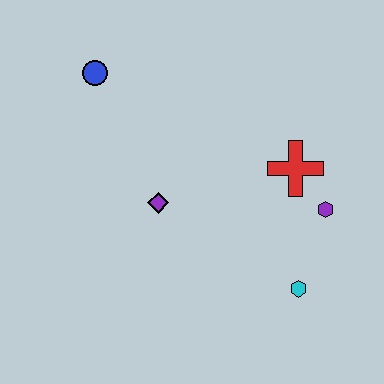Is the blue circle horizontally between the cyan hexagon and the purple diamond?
No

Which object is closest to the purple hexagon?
The red cross is closest to the purple hexagon.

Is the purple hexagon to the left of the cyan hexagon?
No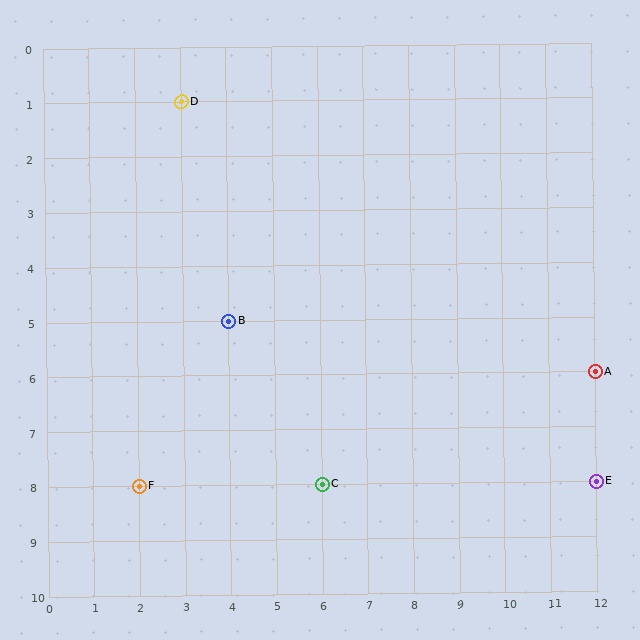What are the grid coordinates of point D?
Point D is at grid coordinates (3, 1).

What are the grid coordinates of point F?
Point F is at grid coordinates (2, 8).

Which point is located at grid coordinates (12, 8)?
Point E is at (12, 8).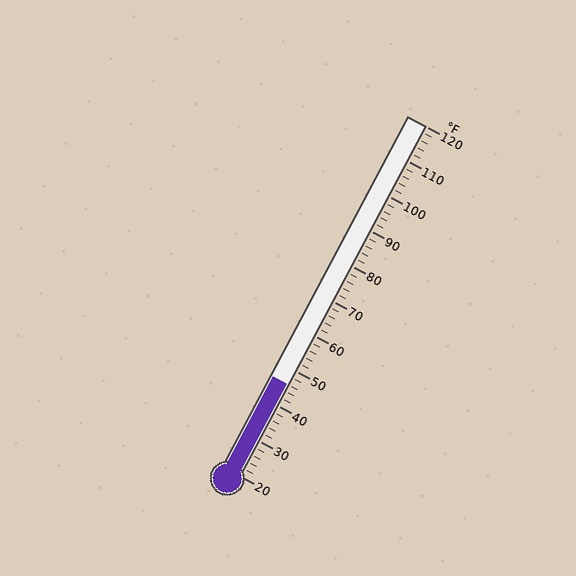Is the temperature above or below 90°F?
The temperature is below 90°F.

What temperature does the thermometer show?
The thermometer shows approximately 46°F.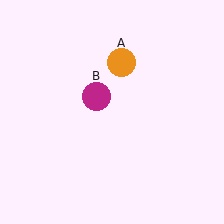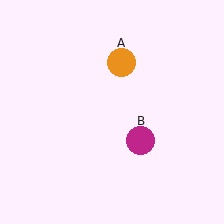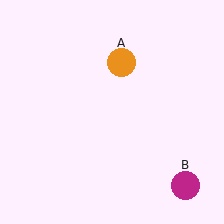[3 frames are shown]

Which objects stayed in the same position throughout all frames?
Orange circle (object A) remained stationary.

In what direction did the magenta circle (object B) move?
The magenta circle (object B) moved down and to the right.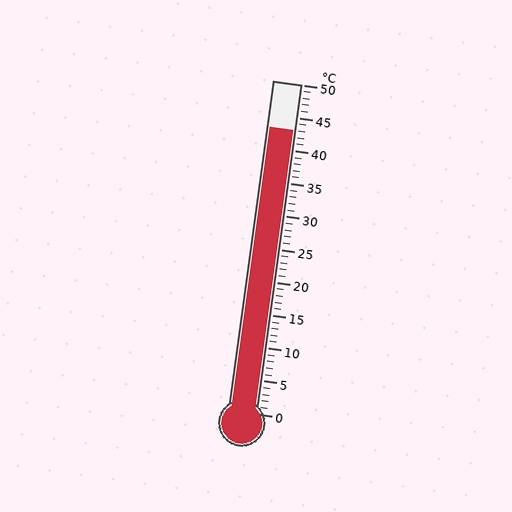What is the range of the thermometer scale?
The thermometer scale ranges from 0°C to 50°C.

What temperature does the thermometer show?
The thermometer shows approximately 43°C.